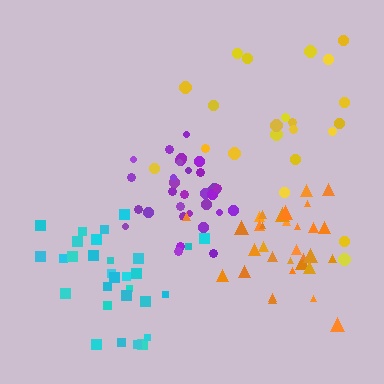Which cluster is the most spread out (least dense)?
Yellow.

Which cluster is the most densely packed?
Purple.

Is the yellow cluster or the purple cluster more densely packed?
Purple.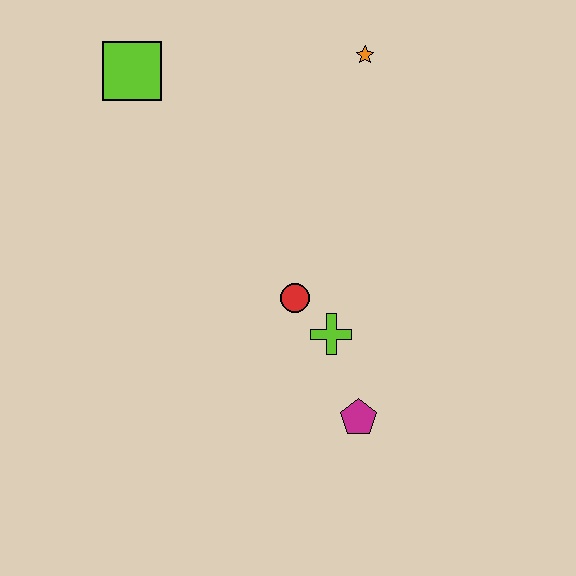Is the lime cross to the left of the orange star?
Yes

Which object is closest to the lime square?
The orange star is closest to the lime square.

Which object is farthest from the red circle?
The lime square is farthest from the red circle.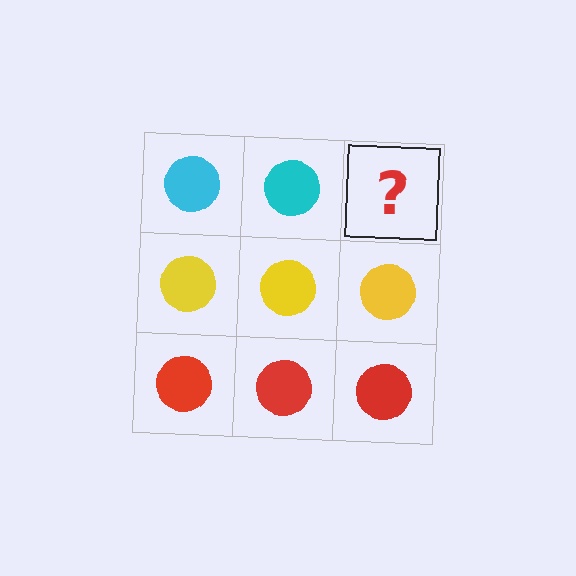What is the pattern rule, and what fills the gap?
The rule is that each row has a consistent color. The gap should be filled with a cyan circle.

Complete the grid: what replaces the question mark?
The question mark should be replaced with a cyan circle.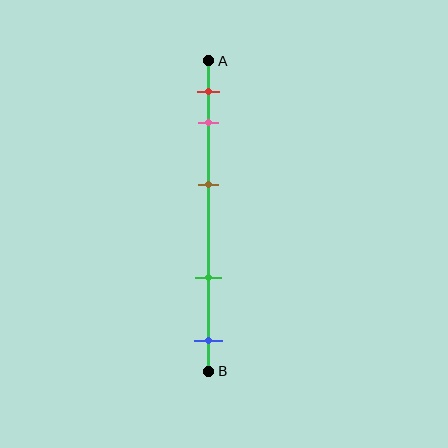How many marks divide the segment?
There are 5 marks dividing the segment.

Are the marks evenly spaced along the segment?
No, the marks are not evenly spaced.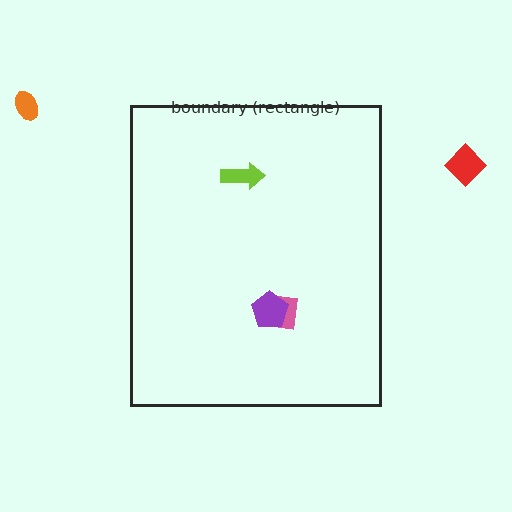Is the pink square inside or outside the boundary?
Inside.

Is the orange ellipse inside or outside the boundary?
Outside.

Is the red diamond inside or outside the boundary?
Outside.